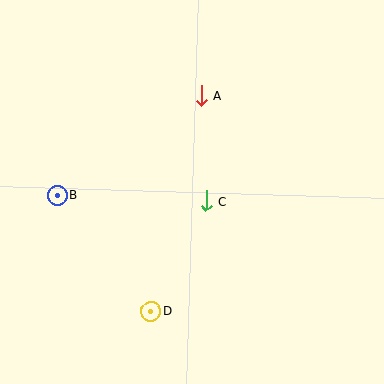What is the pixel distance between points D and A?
The distance between D and A is 221 pixels.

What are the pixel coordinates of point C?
Point C is at (206, 201).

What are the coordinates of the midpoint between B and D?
The midpoint between B and D is at (104, 253).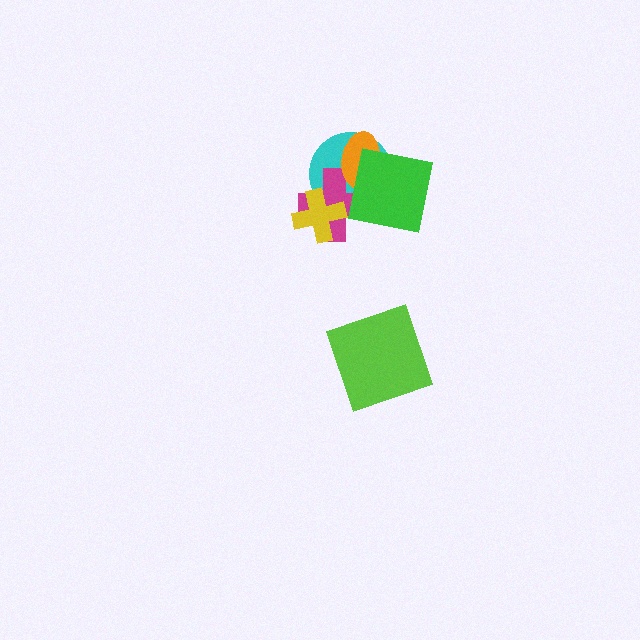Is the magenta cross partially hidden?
Yes, it is partially covered by another shape.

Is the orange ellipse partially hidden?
Yes, it is partially covered by another shape.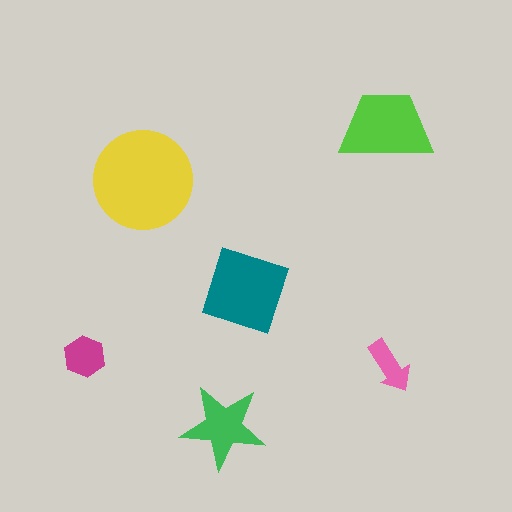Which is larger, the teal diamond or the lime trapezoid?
The teal diamond.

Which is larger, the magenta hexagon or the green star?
The green star.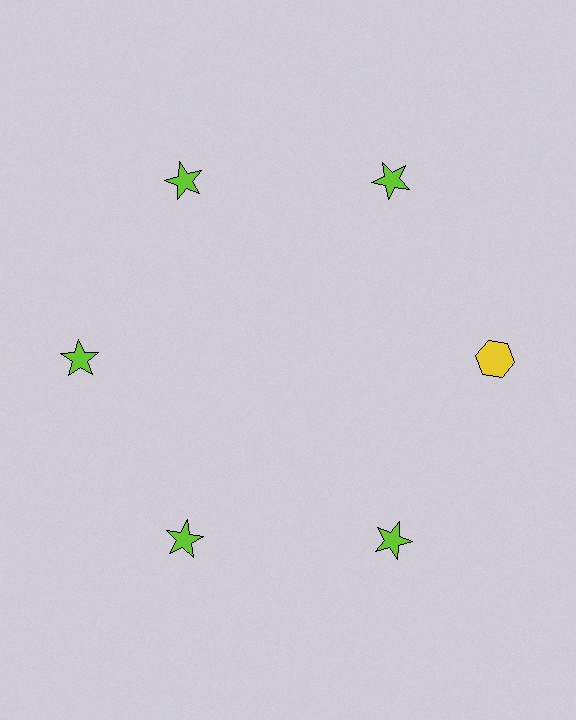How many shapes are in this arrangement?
There are 6 shapes arranged in a ring pattern.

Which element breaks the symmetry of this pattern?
The yellow hexagon at roughly the 3 o'clock position breaks the symmetry. All other shapes are lime stars.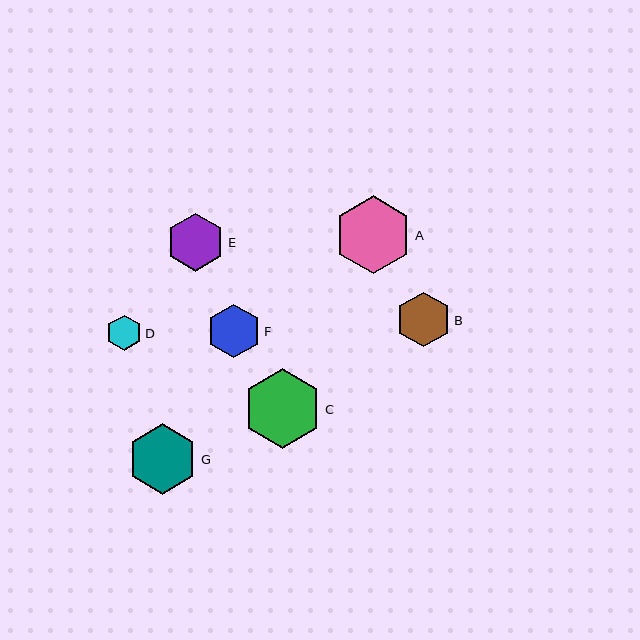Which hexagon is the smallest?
Hexagon D is the smallest with a size of approximately 35 pixels.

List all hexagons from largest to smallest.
From largest to smallest: C, A, G, E, B, F, D.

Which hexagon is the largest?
Hexagon C is the largest with a size of approximately 79 pixels.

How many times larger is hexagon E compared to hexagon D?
Hexagon E is approximately 1.6 times the size of hexagon D.